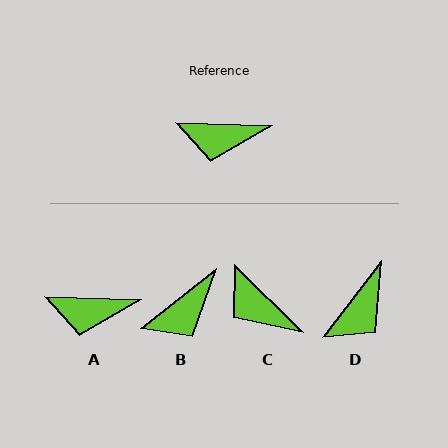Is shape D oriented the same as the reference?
No, it is off by about 54 degrees.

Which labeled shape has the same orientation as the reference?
A.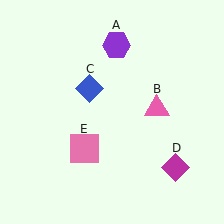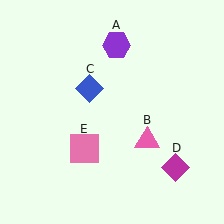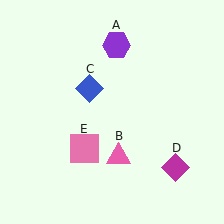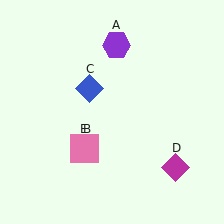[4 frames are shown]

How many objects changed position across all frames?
1 object changed position: pink triangle (object B).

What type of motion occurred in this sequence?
The pink triangle (object B) rotated clockwise around the center of the scene.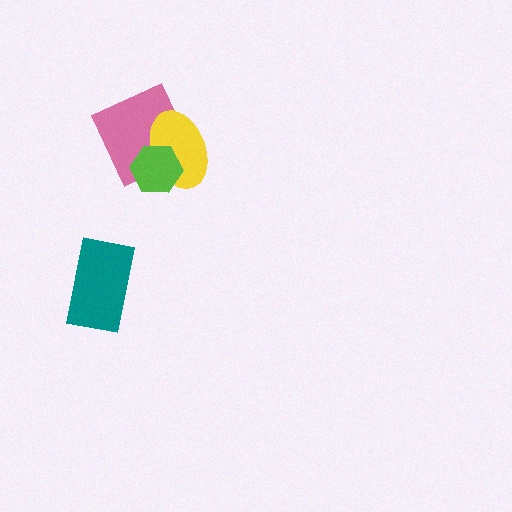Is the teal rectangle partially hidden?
No, no other shape covers it.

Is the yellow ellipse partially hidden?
Yes, it is partially covered by another shape.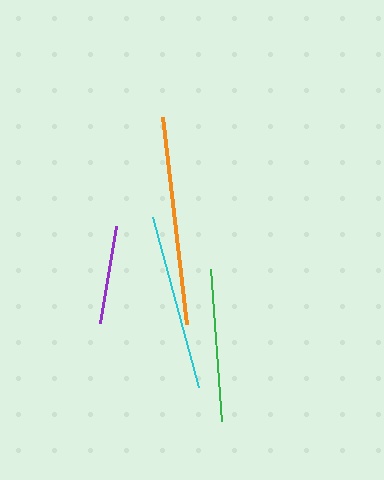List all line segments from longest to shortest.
From longest to shortest: orange, cyan, green, purple.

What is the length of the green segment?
The green segment is approximately 153 pixels long.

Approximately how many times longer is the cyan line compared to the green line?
The cyan line is approximately 1.2 times the length of the green line.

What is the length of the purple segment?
The purple segment is approximately 99 pixels long.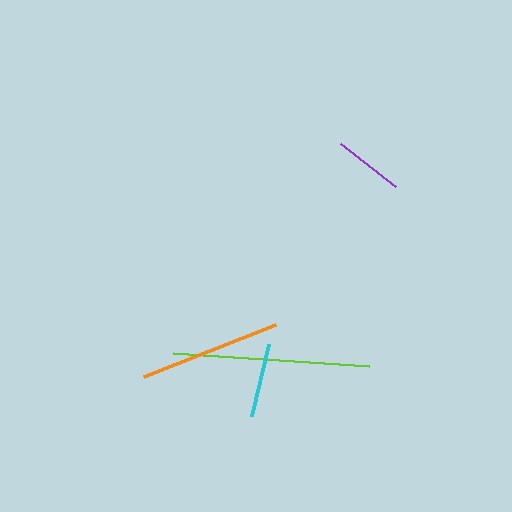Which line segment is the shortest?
The purple line is the shortest at approximately 69 pixels.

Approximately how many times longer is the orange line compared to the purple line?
The orange line is approximately 2.1 times the length of the purple line.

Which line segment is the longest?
The lime line is the longest at approximately 196 pixels.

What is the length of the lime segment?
The lime segment is approximately 196 pixels long.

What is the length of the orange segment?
The orange segment is approximately 142 pixels long.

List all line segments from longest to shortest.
From longest to shortest: lime, orange, cyan, purple.